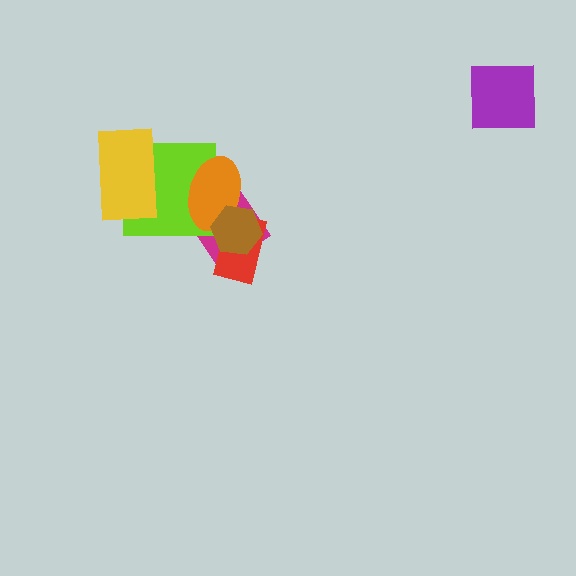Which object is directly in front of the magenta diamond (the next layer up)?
The red rectangle is directly in front of the magenta diamond.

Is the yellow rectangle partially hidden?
No, no other shape covers it.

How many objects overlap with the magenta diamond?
3 objects overlap with the magenta diamond.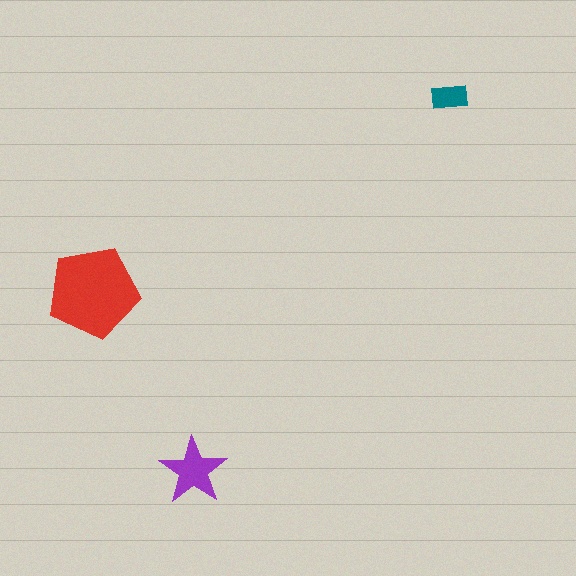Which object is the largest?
The red pentagon.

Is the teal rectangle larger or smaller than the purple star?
Smaller.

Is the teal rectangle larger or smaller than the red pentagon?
Smaller.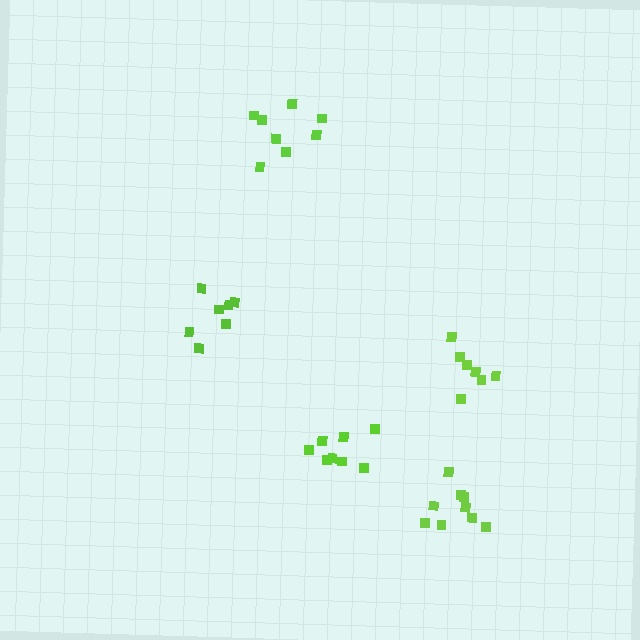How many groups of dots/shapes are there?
There are 5 groups.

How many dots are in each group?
Group 1: 7 dots, Group 2: 8 dots, Group 3: 9 dots, Group 4: 7 dots, Group 5: 8 dots (39 total).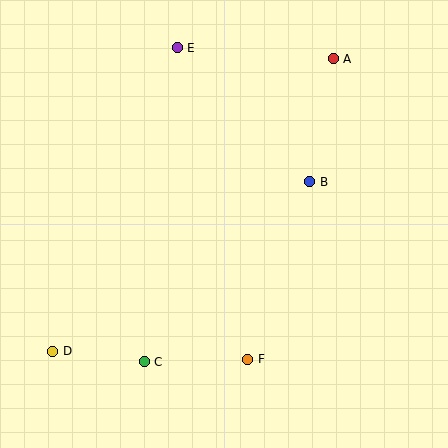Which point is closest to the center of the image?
Point B at (310, 182) is closest to the center.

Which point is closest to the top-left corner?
Point E is closest to the top-left corner.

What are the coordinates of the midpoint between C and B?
The midpoint between C and B is at (227, 272).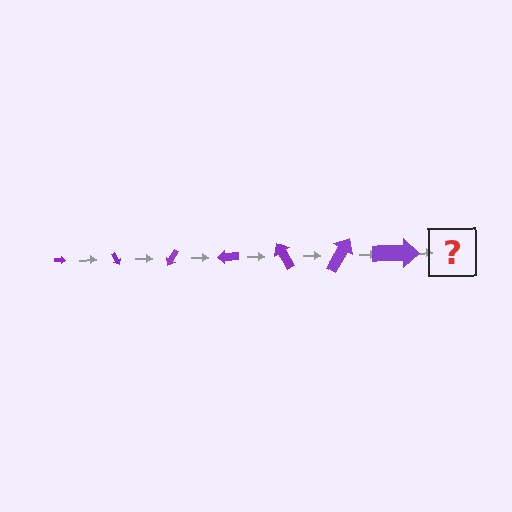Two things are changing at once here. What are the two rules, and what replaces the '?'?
The two rules are that the arrow grows larger each step and it rotates 60 degrees each step. The '?' should be an arrow, larger than the previous one and rotated 420 degrees from the start.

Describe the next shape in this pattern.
It should be an arrow, larger than the previous one and rotated 420 degrees from the start.